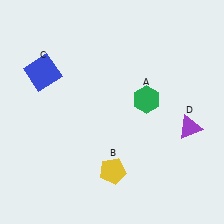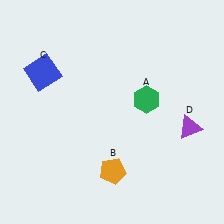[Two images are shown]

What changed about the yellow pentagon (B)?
In Image 1, B is yellow. In Image 2, it changed to orange.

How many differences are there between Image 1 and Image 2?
There is 1 difference between the two images.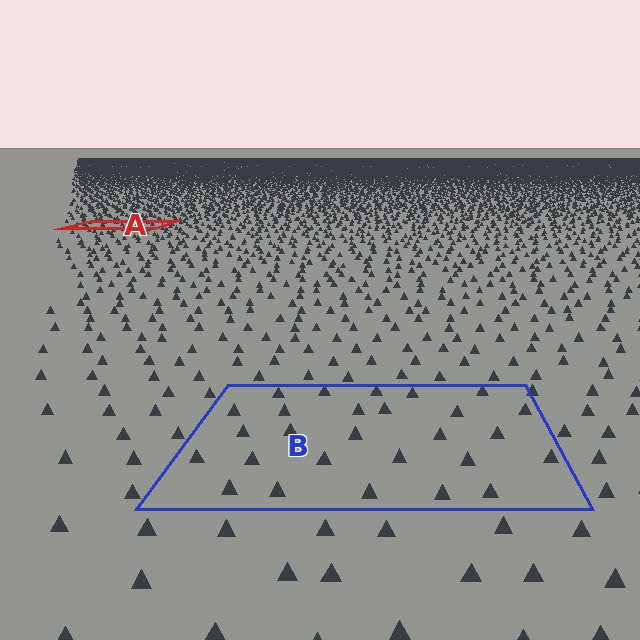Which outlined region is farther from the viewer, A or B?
Region A is farther from the viewer — the texture elements inside it appear smaller and more densely packed.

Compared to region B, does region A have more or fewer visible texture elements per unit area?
Region A has more texture elements per unit area — they are packed more densely because it is farther away.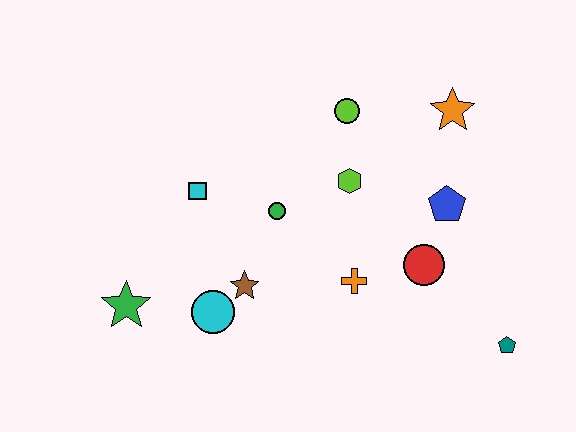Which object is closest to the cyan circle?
The brown star is closest to the cyan circle.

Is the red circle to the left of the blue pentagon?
Yes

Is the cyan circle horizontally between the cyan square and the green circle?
Yes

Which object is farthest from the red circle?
The green star is farthest from the red circle.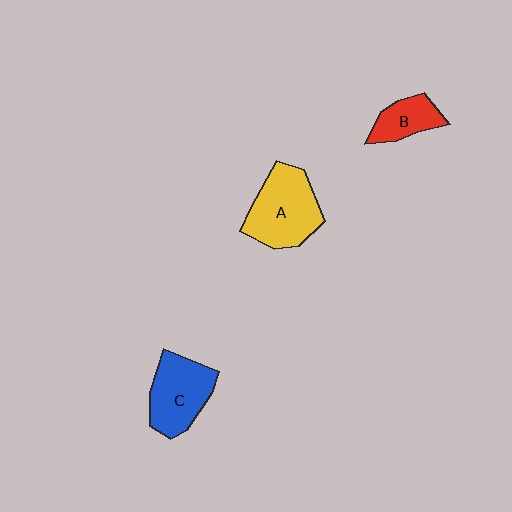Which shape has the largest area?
Shape A (yellow).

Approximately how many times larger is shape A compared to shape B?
Approximately 2.0 times.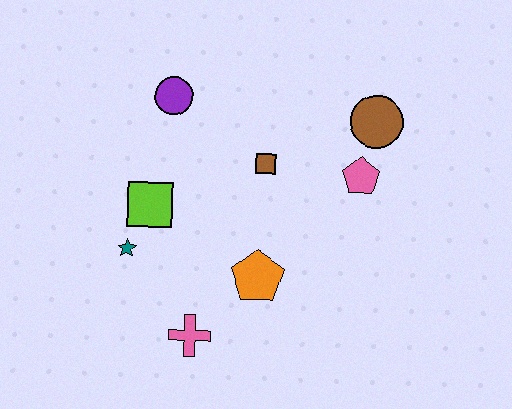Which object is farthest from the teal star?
The brown circle is farthest from the teal star.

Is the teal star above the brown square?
No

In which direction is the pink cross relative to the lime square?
The pink cross is below the lime square.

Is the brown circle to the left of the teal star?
No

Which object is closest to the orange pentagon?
The pink cross is closest to the orange pentagon.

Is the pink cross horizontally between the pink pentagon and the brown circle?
No